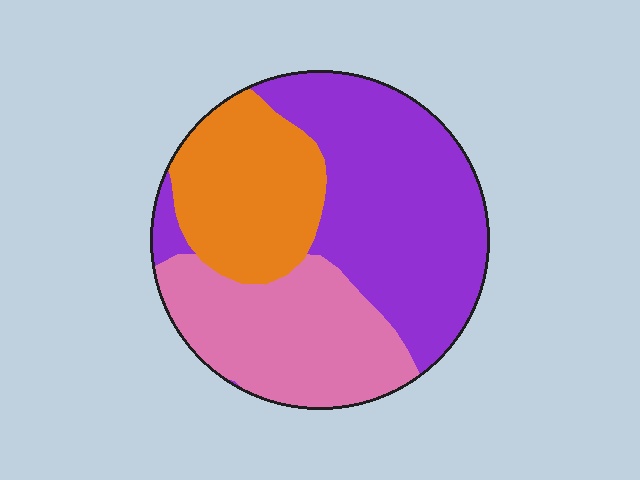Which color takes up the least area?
Orange, at roughly 25%.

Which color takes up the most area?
Purple, at roughly 45%.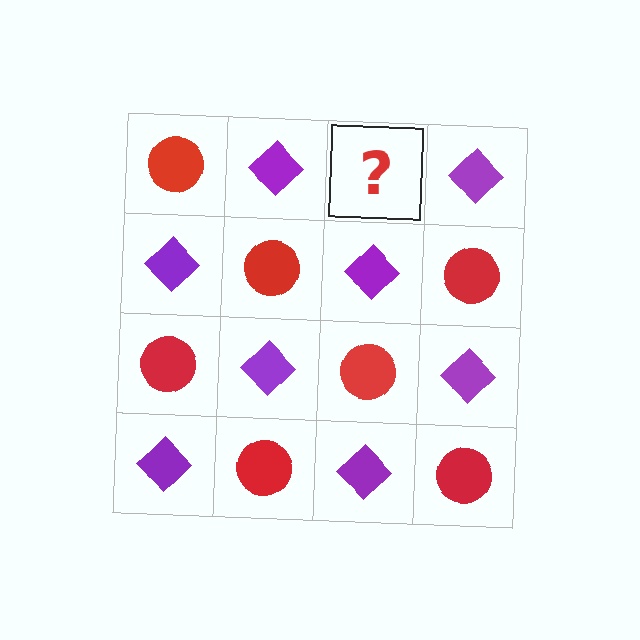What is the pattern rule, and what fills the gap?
The rule is that it alternates red circle and purple diamond in a checkerboard pattern. The gap should be filled with a red circle.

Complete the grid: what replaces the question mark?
The question mark should be replaced with a red circle.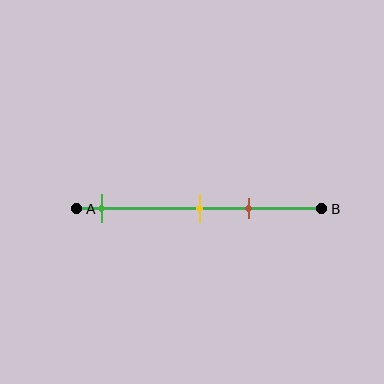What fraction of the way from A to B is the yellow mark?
The yellow mark is approximately 50% (0.5) of the way from A to B.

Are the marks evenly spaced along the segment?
No, the marks are not evenly spaced.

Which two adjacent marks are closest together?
The yellow and brown marks are the closest adjacent pair.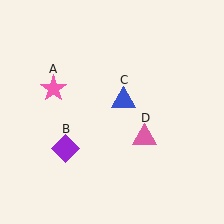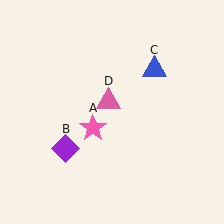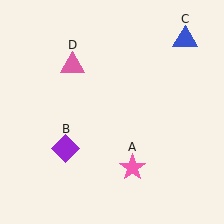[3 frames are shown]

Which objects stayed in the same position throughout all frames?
Purple diamond (object B) remained stationary.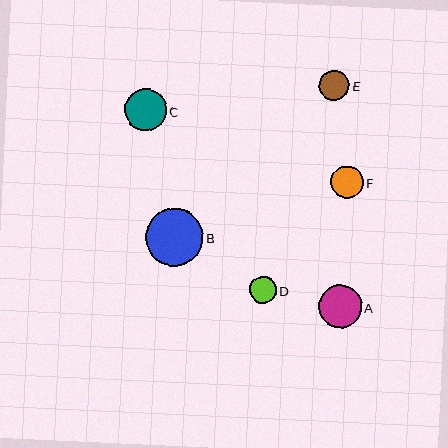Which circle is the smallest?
Circle D is the smallest with a size of approximately 27 pixels.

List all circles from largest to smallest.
From largest to smallest: B, A, C, F, E, D.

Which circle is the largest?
Circle B is the largest with a size of approximately 57 pixels.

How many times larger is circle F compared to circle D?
Circle F is approximately 1.2 times the size of circle D.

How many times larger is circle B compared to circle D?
Circle B is approximately 2.1 times the size of circle D.